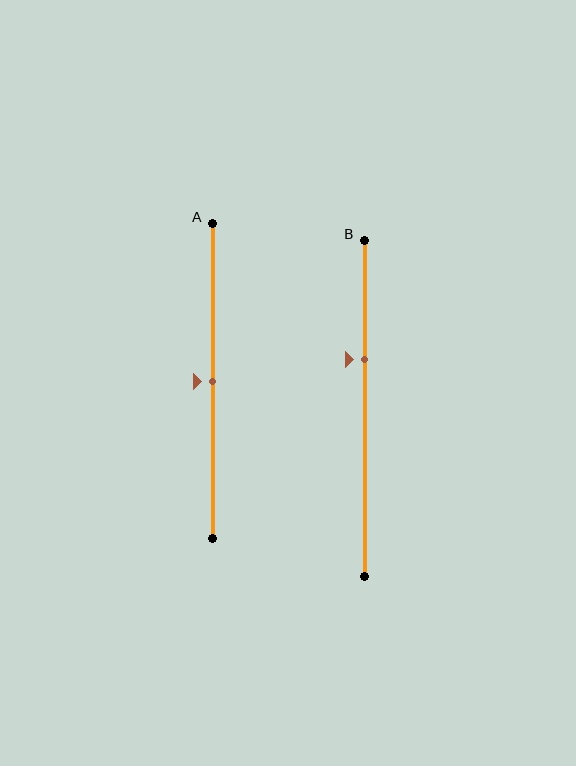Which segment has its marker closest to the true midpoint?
Segment A has its marker closest to the true midpoint.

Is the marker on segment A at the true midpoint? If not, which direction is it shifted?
Yes, the marker on segment A is at the true midpoint.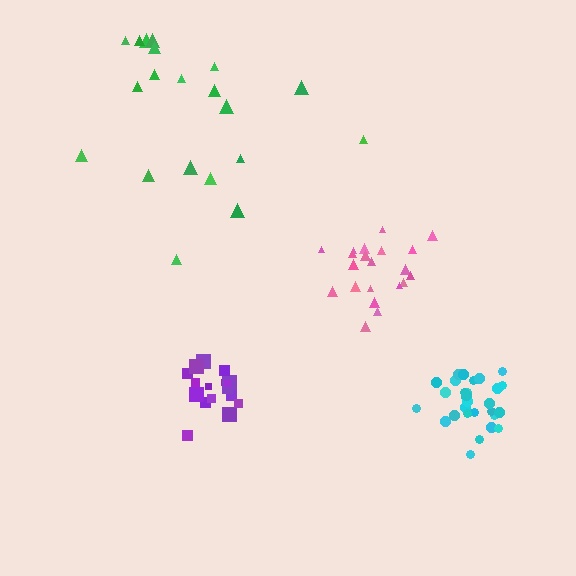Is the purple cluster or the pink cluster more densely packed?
Purple.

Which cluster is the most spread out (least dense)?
Green.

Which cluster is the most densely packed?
Cyan.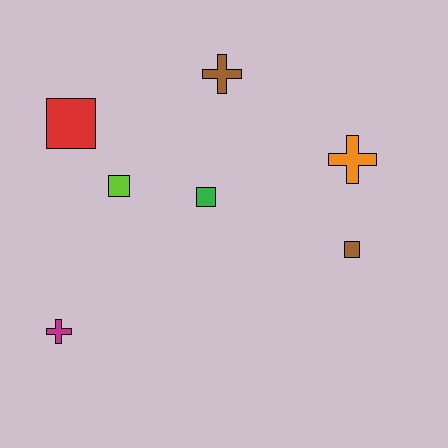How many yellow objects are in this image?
There are no yellow objects.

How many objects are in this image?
There are 7 objects.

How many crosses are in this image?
There are 3 crosses.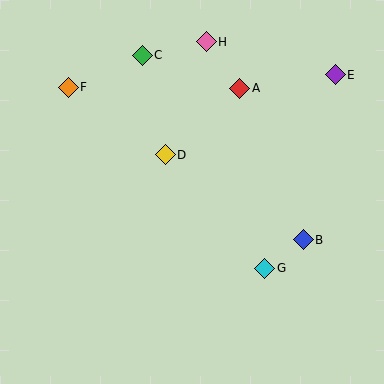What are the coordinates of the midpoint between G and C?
The midpoint between G and C is at (203, 162).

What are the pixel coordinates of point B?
Point B is at (303, 240).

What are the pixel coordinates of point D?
Point D is at (165, 155).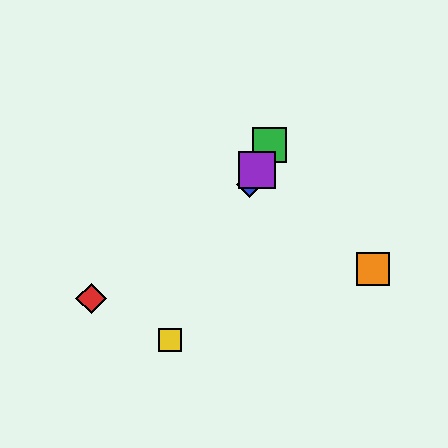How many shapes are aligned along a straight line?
4 shapes (the blue diamond, the green square, the yellow square, the purple square) are aligned along a straight line.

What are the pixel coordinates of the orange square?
The orange square is at (373, 269).